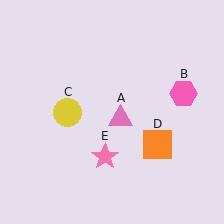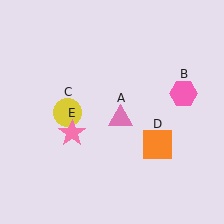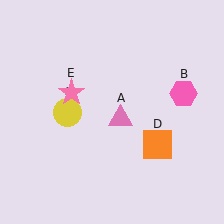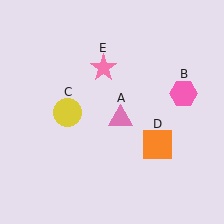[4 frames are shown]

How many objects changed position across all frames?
1 object changed position: pink star (object E).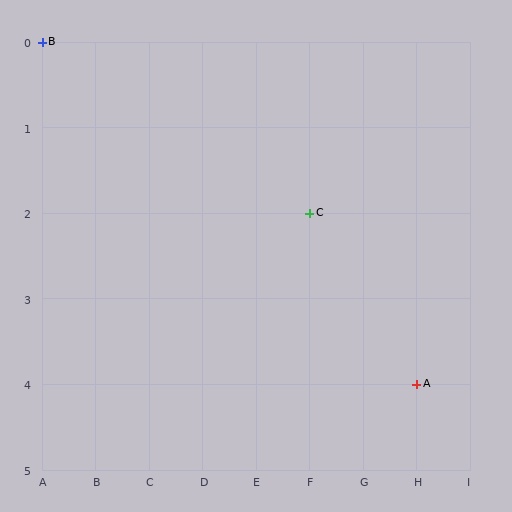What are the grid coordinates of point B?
Point B is at grid coordinates (A, 0).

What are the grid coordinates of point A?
Point A is at grid coordinates (H, 4).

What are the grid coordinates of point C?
Point C is at grid coordinates (F, 2).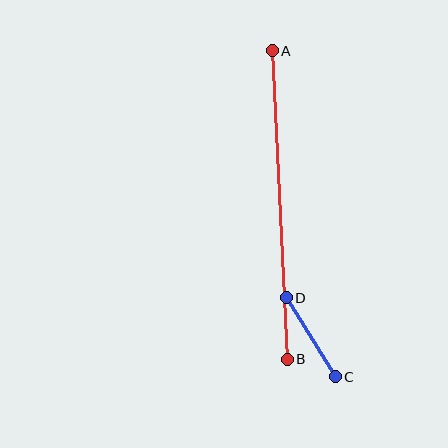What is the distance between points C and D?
The distance is approximately 93 pixels.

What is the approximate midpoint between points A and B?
The midpoint is at approximately (280, 205) pixels.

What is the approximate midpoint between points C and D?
The midpoint is at approximately (311, 337) pixels.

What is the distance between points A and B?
The distance is approximately 309 pixels.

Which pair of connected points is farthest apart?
Points A and B are farthest apart.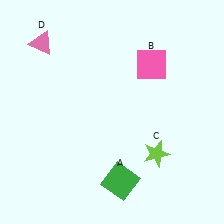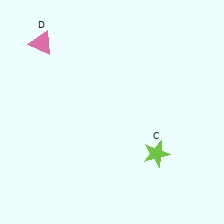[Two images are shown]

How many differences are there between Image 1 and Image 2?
There are 2 differences between the two images.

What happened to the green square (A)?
The green square (A) was removed in Image 2. It was in the bottom-right area of Image 1.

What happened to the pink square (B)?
The pink square (B) was removed in Image 2. It was in the top-right area of Image 1.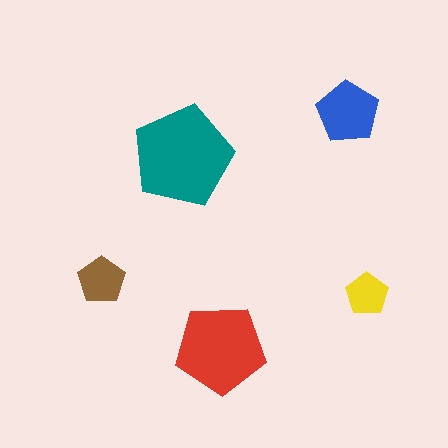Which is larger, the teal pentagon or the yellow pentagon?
The teal one.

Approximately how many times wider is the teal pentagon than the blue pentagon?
About 1.5 times wider.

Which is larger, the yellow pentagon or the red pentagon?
The red one.